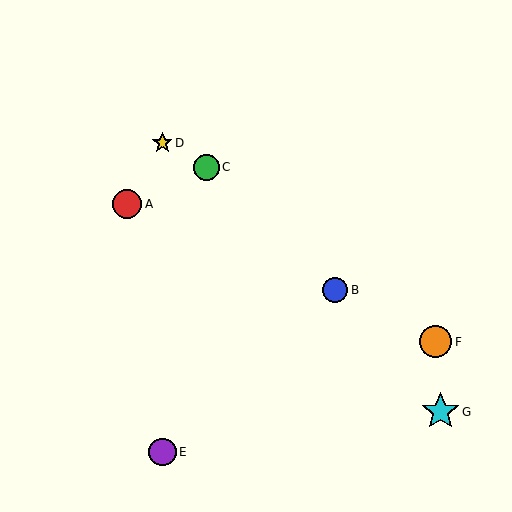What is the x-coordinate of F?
Object F is at x≈436.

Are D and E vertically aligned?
Yes, both are at x≈162.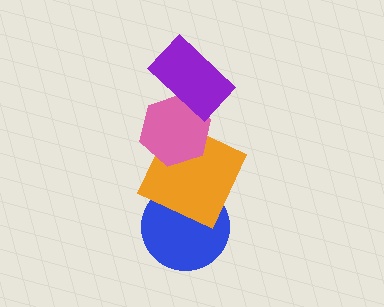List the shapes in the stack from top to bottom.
From top to bottom: the purple rectangle, the pink hexagon, the orange square, the blue circle.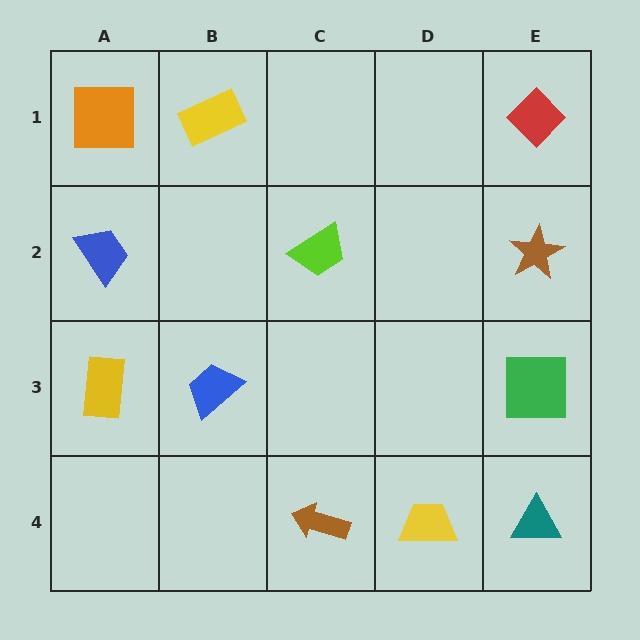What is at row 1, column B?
A yellow rectangle.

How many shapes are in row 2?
3 shapes.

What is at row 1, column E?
A red diamond.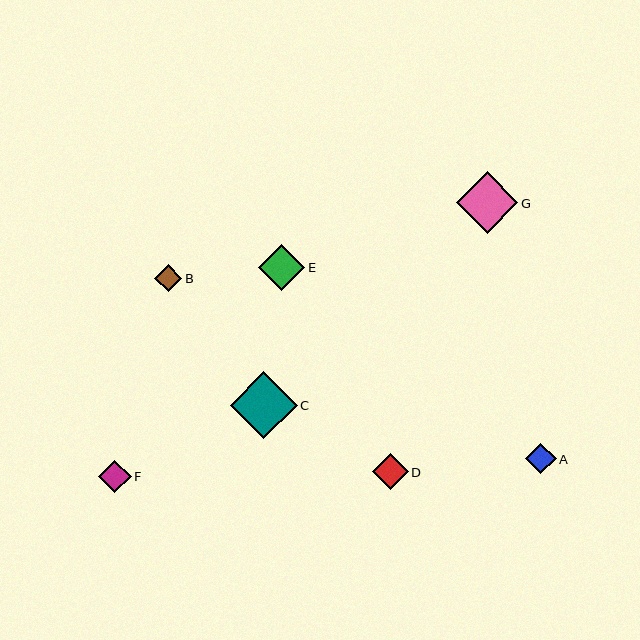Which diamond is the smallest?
Diamond B is the smallest with a size of approximately 27 pixels.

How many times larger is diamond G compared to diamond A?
Diamond G is approximately 2.0 times the size of diamond A.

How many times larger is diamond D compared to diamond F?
Diamond D is approximately 1.1 times the size of diamond F.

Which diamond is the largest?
Diamond C is the largest with a size of approximately 67 pixels.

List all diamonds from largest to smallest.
From largest to smallest: C, G, E, D, F, A, B.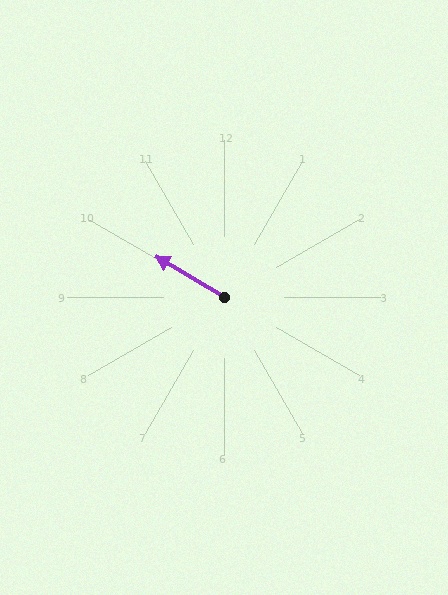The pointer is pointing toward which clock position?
Roughly 10 o'clock.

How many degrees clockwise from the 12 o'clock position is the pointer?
Approximately 301 degrees.